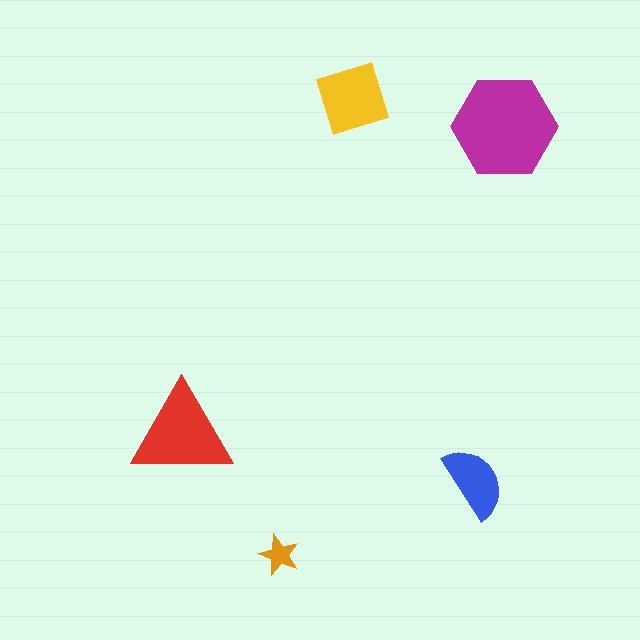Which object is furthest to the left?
The red triangle is leftmost.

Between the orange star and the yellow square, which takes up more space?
The yellow square.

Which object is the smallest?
The orange star.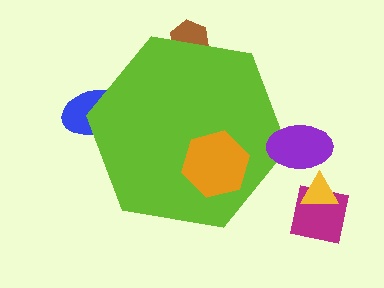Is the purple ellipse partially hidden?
No, the purple ellipse is fully visible.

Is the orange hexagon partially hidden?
No, the orange hexagon is fully visible.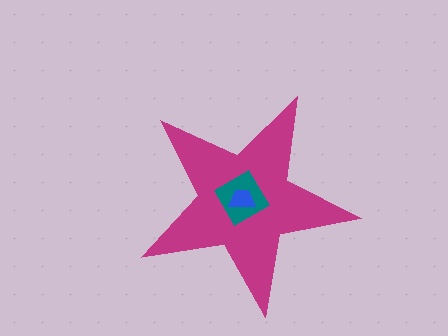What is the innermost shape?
The blue trapezoid.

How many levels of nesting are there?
3.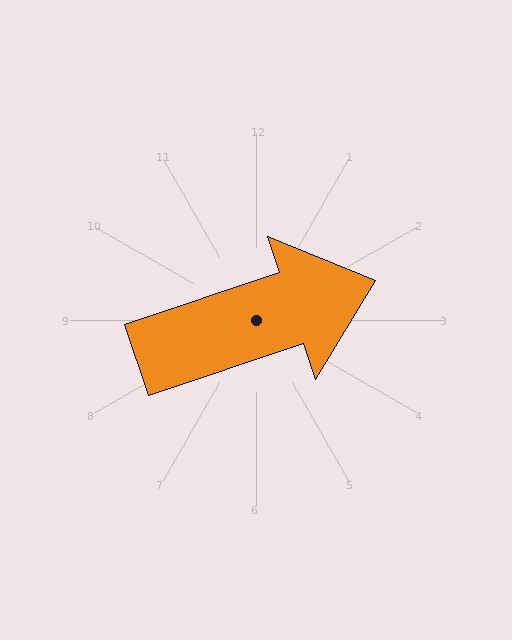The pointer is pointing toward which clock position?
Roughly 2 o'clock.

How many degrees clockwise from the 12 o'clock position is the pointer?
Approximately 71 degrees.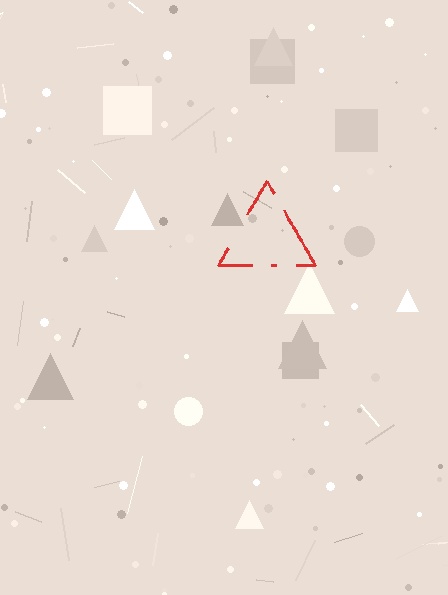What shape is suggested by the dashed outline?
The dashed outline suggests a triangle.